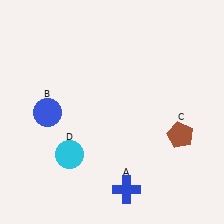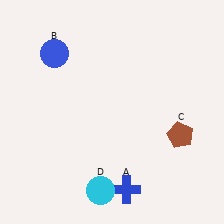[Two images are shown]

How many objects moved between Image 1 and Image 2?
2 objects moved between the two images.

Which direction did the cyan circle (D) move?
The cyan circle (D) moved down.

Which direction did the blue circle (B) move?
The blue circle (B) moved up.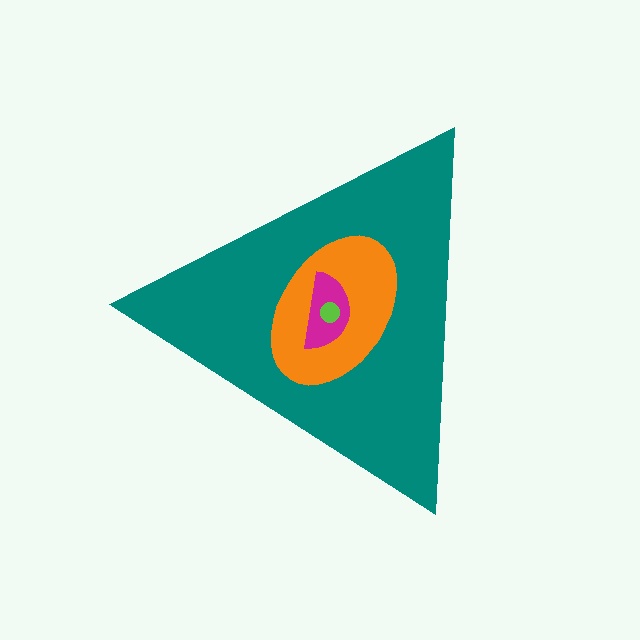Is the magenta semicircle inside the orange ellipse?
Yes.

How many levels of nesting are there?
4.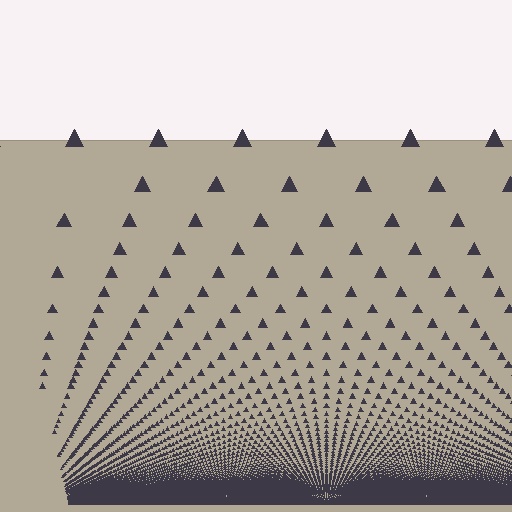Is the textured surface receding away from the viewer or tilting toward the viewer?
The surface appears to tilt toward the viewer. Texture elements get larger and sparser toward the top.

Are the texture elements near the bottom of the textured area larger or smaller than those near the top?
Smaller. The gradient is inverted — elements near the bottom are smaller and denser.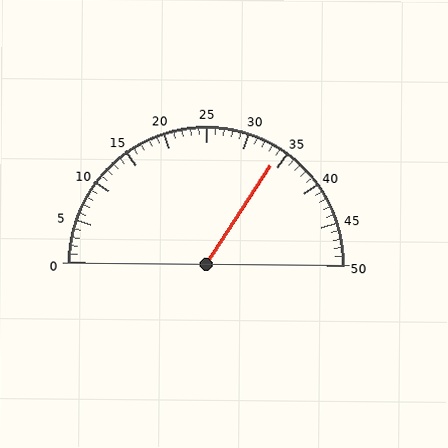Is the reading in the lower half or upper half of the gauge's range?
The reading is in the upper half of the range (0 to 50).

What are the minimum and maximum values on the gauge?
The gauge ranges from 0 to 50.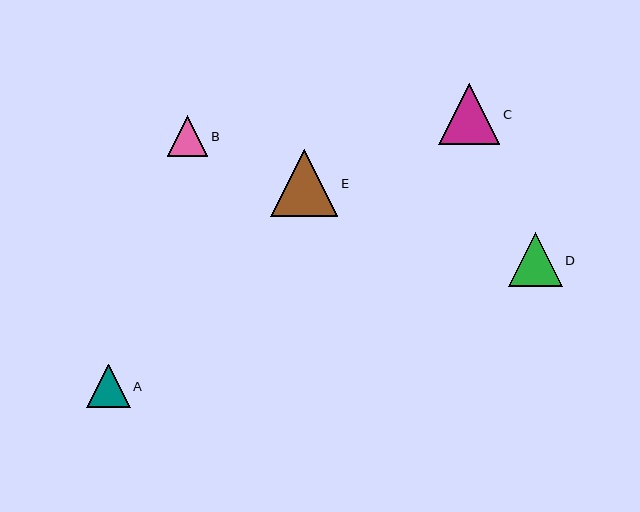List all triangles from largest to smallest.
From largest to smallest: E, C, D, A, B.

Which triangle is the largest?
Triangle E is the largest with a size of approximately 67 pixels.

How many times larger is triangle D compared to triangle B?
Triangle D is approximately 1.3 times the size of triangle B.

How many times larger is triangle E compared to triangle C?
Triangle E is approximately 1.1 times the size of triangle C.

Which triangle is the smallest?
Triangle B is the smallest with a size of approximately 40 pixels.